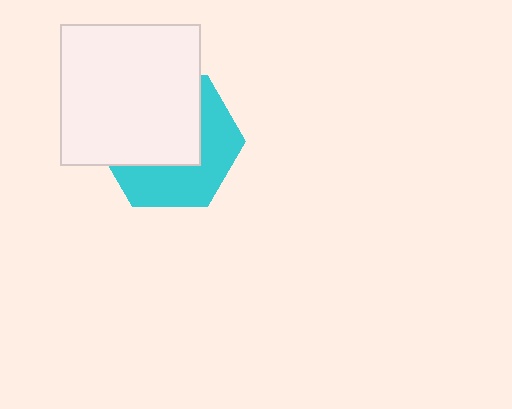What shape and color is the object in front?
The object in front is a white square.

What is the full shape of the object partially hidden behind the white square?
The partially hidden object is a cyan hexagon.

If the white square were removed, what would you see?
You would see the complete cyan hexagon.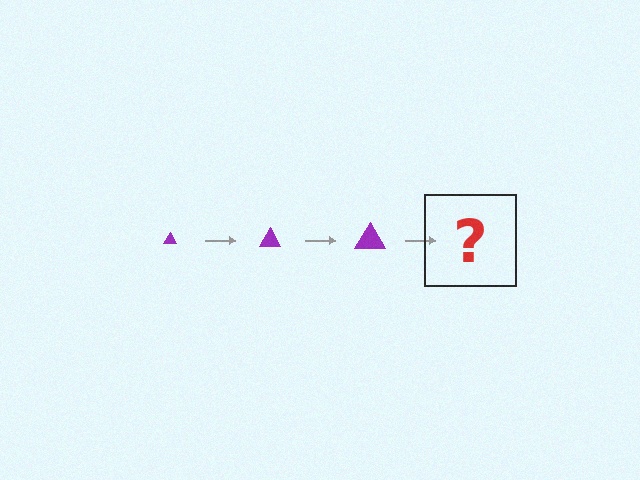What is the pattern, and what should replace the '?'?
The pattern is that the triangle gets progressively larger each step. The '?' should be a purple triangle, larger than the previous one.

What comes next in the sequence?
The next element should be a purple triangle, larger than the previous one.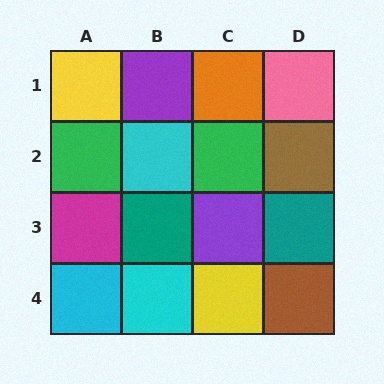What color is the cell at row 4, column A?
Cyan.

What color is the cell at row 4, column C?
Yellow.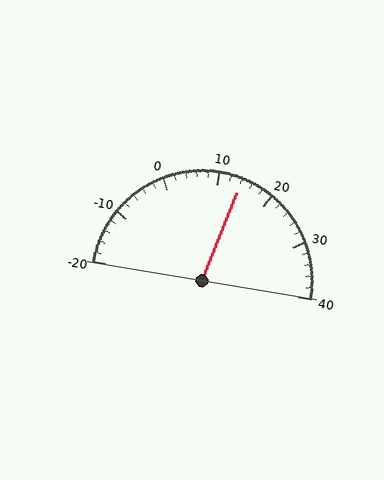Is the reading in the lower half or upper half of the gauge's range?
The reading is in the upper half of the range (-20 to 40).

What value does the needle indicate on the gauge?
The needle indicates approximately 14.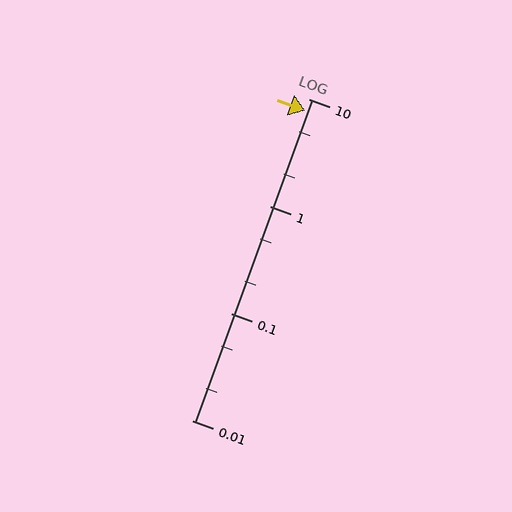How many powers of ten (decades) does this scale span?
The scale spans 3 decades, from 0.01 to 10.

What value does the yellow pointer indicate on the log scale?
The pointer indicates approximately 7.8.